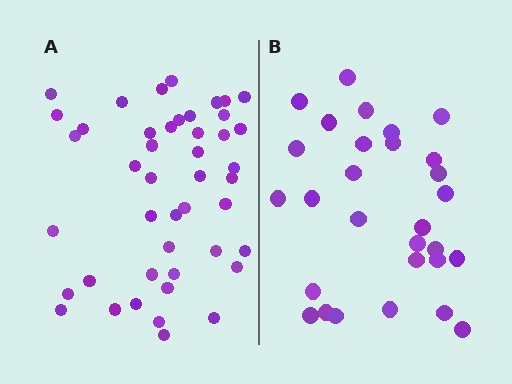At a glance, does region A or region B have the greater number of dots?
Region A (the left region) has more dots.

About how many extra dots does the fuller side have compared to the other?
Region A has approximately 15 more dots than region B.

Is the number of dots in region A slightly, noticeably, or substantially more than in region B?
Region A has substantially more. The ratio is roughly 1.6 to 1.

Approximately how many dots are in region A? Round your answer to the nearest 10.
About 40 dots. (The exact count is 45, which rounds to 40.)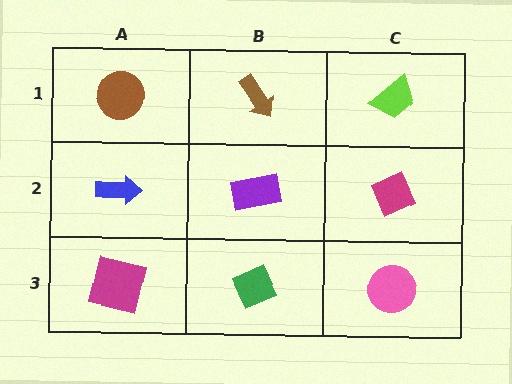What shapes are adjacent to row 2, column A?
A brown circle (row 1, column A), a magenta square (row 3, column A), a purple rectangle (row 2, column B).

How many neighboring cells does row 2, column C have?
3.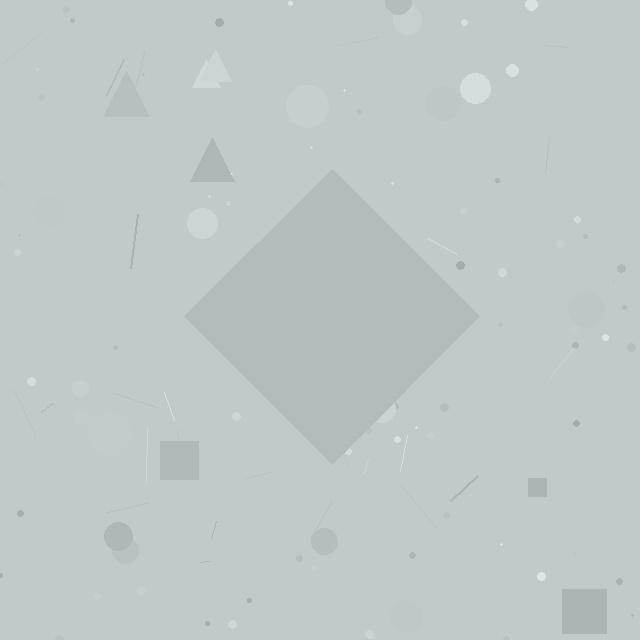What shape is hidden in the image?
A diamond is hidden in the image.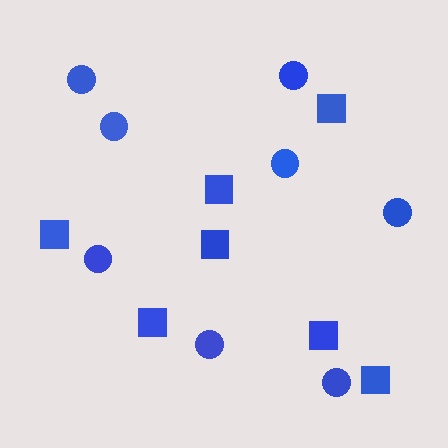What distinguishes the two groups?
There are 2 groups: one group of circles (8) and one group of squares (7).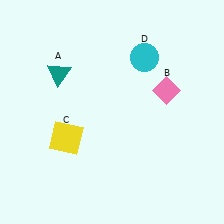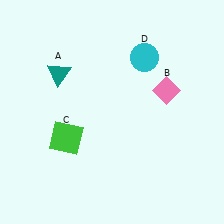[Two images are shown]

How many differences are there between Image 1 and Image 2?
There is 1 difference between the two images.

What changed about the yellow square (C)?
In Image 1, C is yellow. In Image 2, it changed to green.